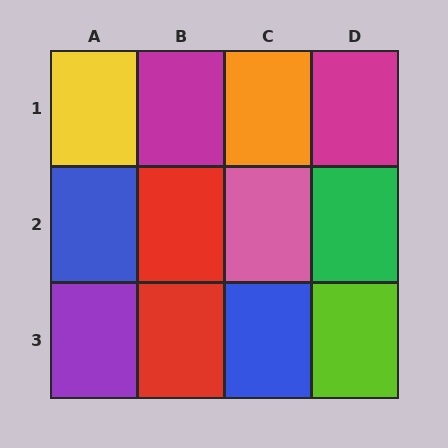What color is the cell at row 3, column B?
Red.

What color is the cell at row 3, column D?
Lime.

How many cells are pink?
1 cell is pink.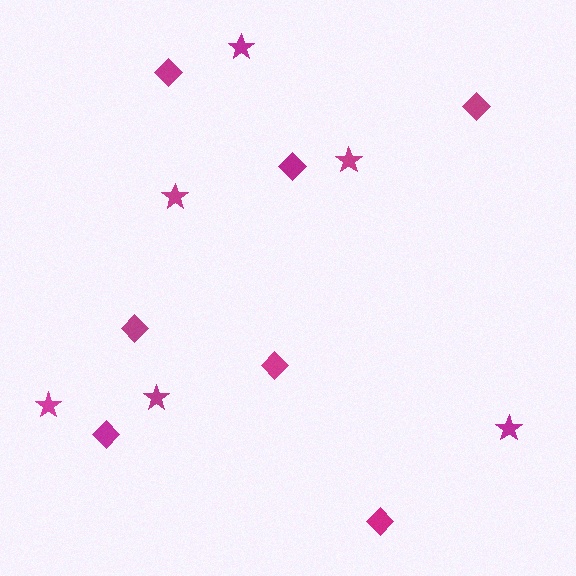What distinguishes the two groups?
There are 2 groups: one group of diamonds (7) and one group of stars (6).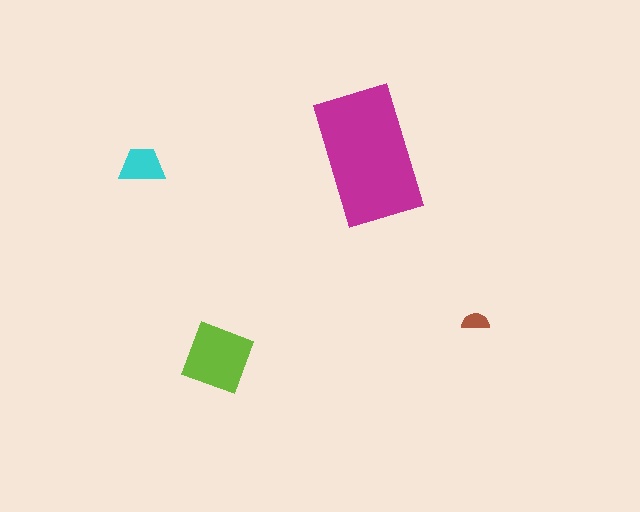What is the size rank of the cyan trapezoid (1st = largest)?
3rd.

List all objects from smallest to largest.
The brown semicircle, the cyan trapezoid, the lime diamond, the magenta rectangle.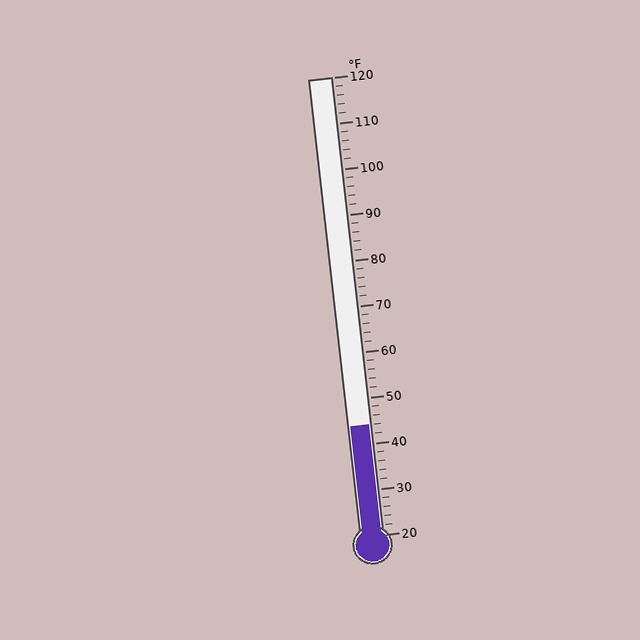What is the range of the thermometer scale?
The thermometer scale ranges from 20°F to 120°F.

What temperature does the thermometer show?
The thermometer shows approximately 44°F.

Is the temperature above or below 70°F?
The temperature is below 70°F.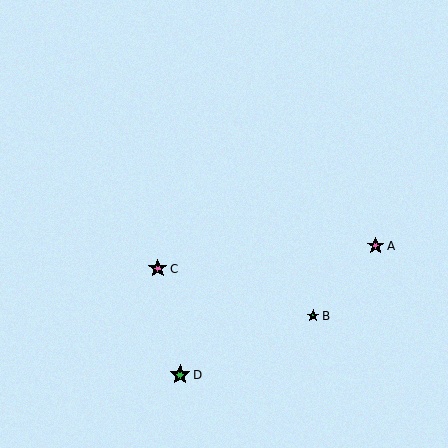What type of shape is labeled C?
Shape C is a pink star.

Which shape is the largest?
The green star (labeled D) is the largest.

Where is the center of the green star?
The center of the green star is at (313, 316).